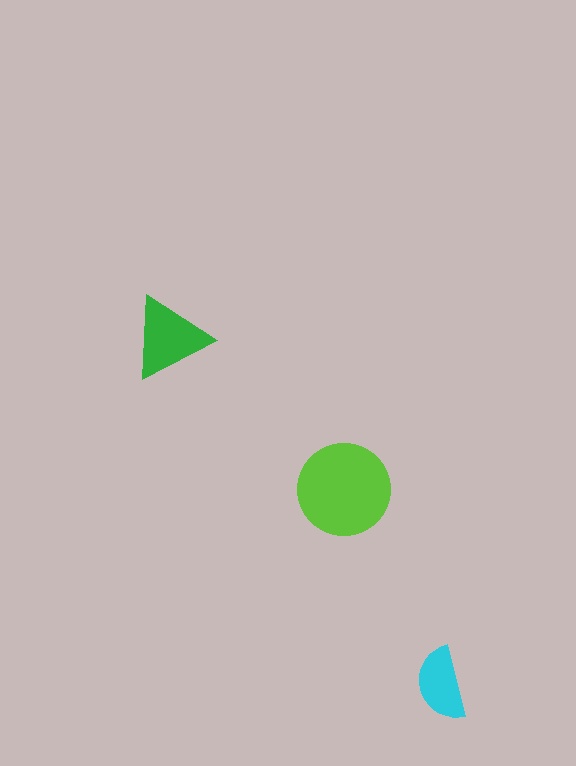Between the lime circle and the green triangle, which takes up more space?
The lime circle.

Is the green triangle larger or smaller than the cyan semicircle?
Larger.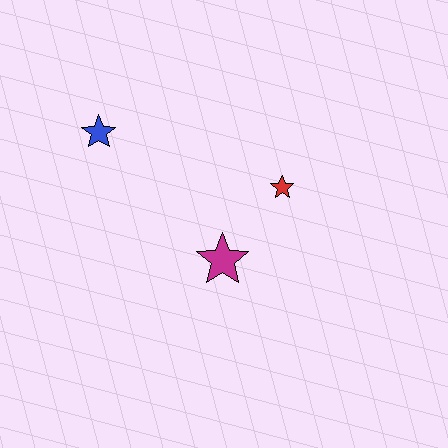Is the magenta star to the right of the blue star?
Yes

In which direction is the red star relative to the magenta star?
The red star is above the magenta star.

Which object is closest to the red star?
The magenta star is closest to the red star.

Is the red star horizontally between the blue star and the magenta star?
No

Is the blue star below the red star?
No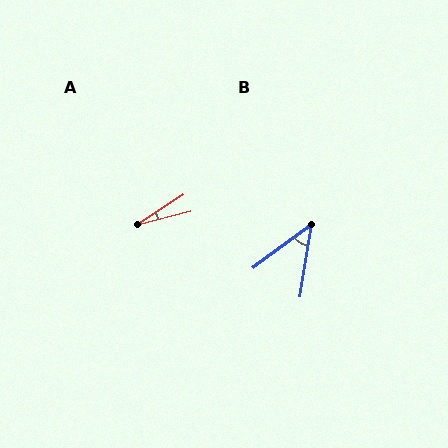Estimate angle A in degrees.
Approximately 19 degrees.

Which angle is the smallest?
A, at approximately 19 degrees.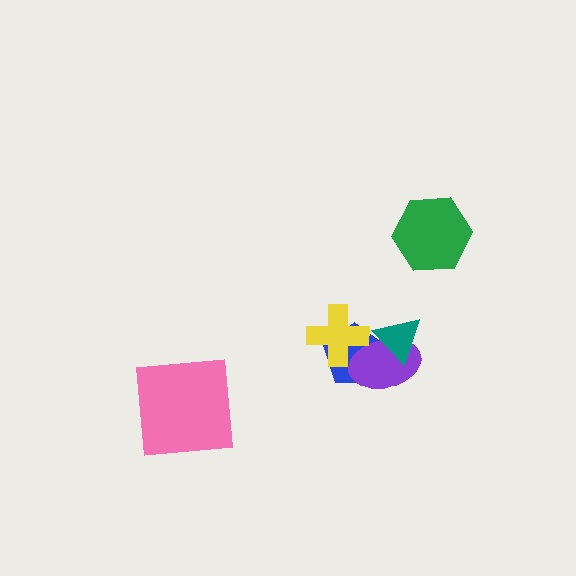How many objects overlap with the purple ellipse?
3 objects overlap with the purple ellipse.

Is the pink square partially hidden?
No, no other shape covers it.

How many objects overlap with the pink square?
0 objects overlap with the pink square.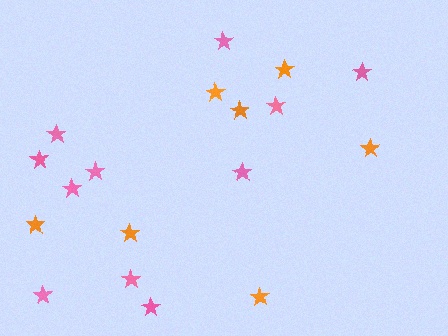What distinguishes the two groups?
There are 2 groups: one group of orange stars (7) and one group of pink stars (11).